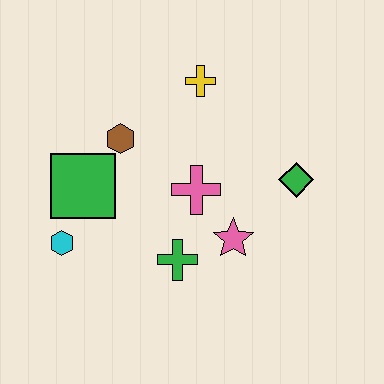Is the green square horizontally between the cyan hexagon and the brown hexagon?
Yes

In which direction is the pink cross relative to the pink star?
The pink cross is above the pink star.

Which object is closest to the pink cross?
The pink star is closest to the pink cross.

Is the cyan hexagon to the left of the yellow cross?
Yes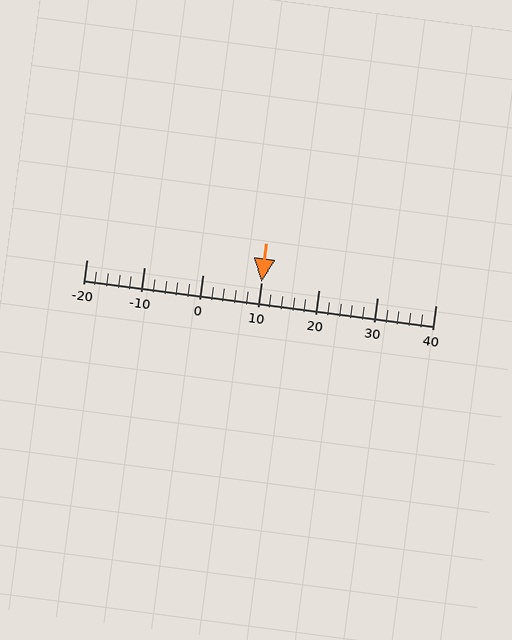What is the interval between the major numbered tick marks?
The major tick marks are spaced 10 units apart.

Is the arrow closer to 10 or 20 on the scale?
The arrow is closer to 10.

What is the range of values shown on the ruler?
The ruler shows values from -20 to 40.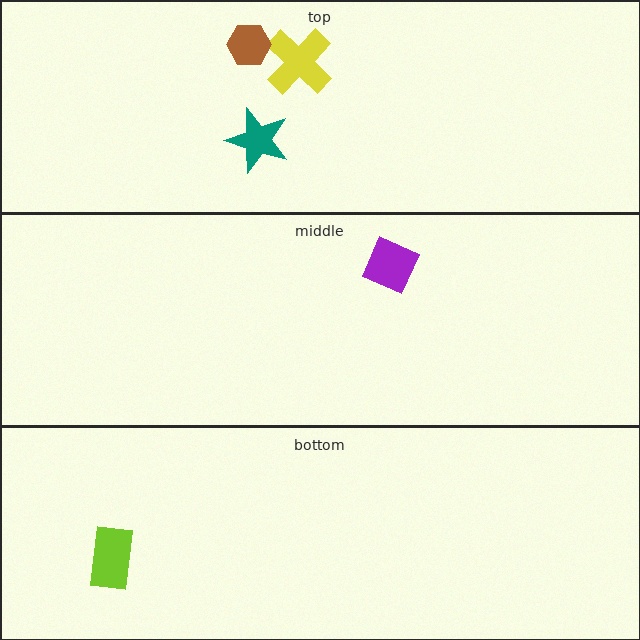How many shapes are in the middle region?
1.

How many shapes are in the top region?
3.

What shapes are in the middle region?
The purple diamond.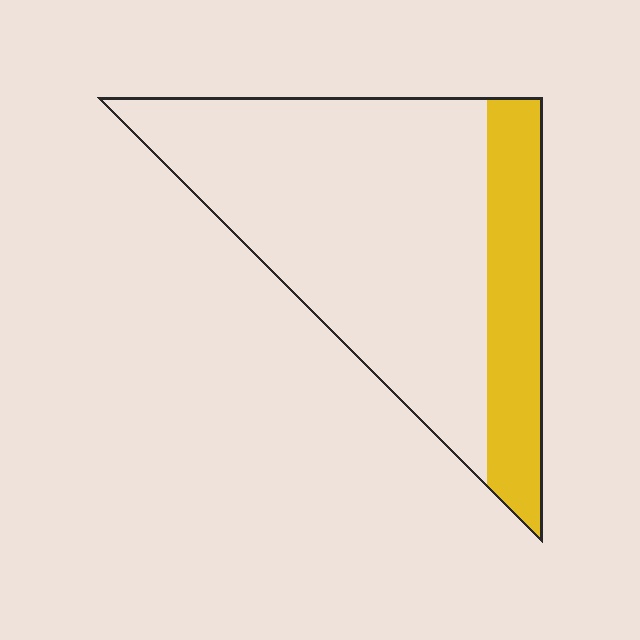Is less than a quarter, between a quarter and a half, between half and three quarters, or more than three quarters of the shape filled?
Less than a quarter.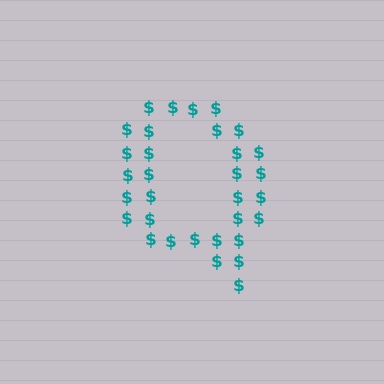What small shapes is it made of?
It is made of small dollar signs.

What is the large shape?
The large shape is the letter Q.